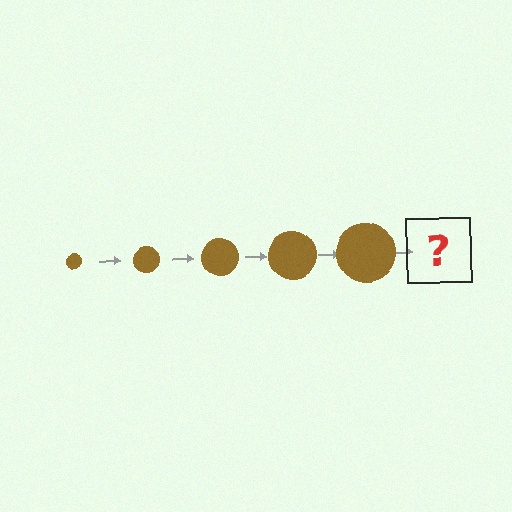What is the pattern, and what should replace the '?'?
The pattern is that the circle gets progressively larger each step. The '?' should be a brown circle, larger than the previous one.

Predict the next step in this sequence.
The next step is a brown circle, larger than the previous one.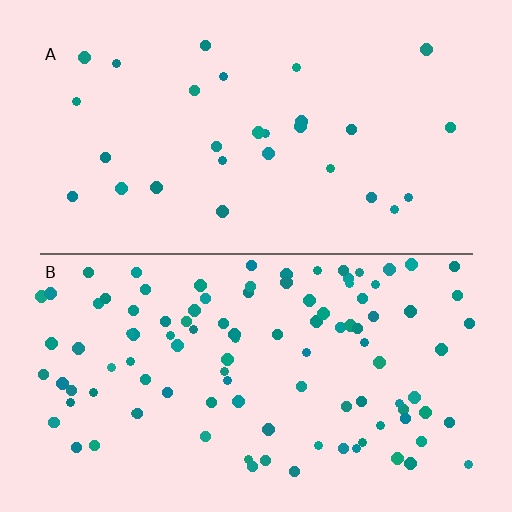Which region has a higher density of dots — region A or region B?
B (the bottom).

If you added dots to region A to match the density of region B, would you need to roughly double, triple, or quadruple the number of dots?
Approximately quadruple.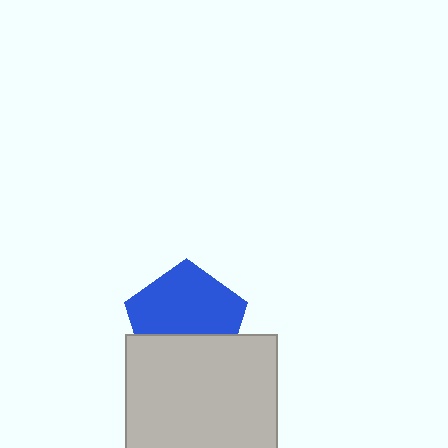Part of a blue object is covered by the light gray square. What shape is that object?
It is a pentagon.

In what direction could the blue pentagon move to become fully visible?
The blue pentagon could move up. That would shift it out from behind the light gray square entirely.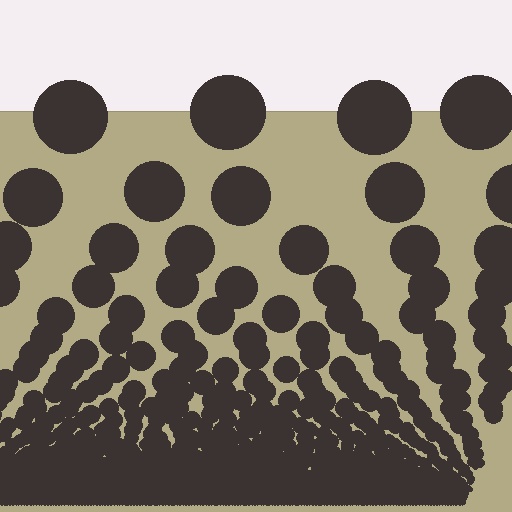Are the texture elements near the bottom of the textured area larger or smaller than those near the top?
Smaller. The gradient is inverted — elements near the bottom are smaller and denser.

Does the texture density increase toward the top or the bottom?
Density increases toward the bottom.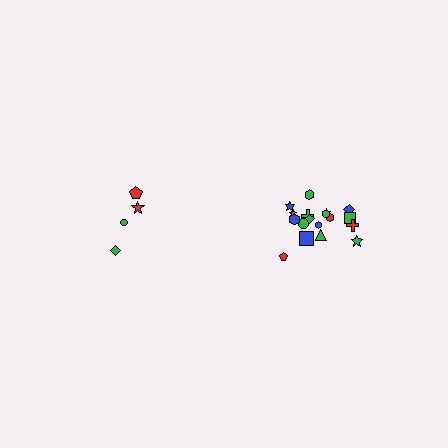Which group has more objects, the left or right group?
The right group.